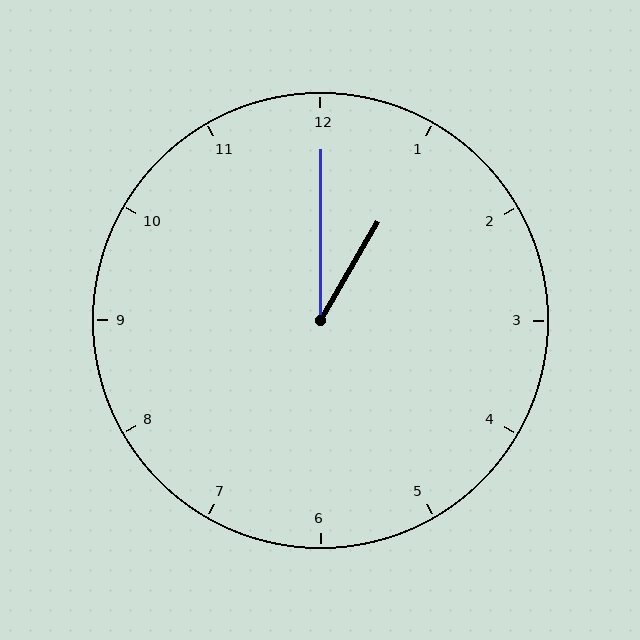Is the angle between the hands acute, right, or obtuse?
It is acute.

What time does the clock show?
1:00.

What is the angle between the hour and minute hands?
Approximately 30 degrees.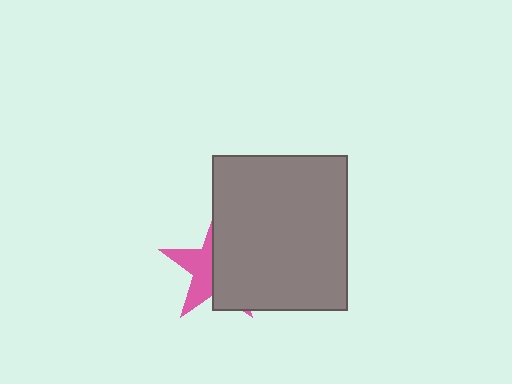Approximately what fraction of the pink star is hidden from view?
Roughly 59% of the pink star is hidden behind the gray rectangle.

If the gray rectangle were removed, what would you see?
You would see the complete pink star.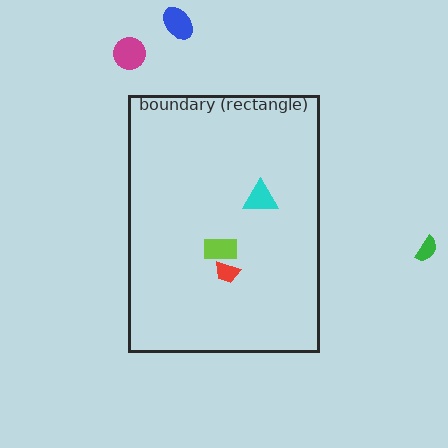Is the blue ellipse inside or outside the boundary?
Outside.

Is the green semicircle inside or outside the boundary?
Outside.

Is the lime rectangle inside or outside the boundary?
Inside.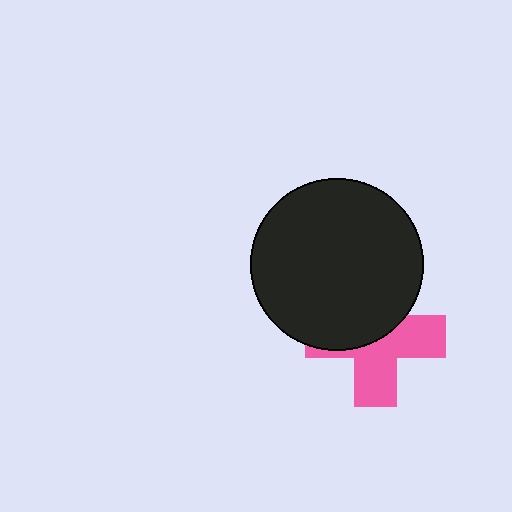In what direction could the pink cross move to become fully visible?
The pink cross could move down. That would shift it out from behind the black circle entirely.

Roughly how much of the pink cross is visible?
About half of it is visible (roughly 51%).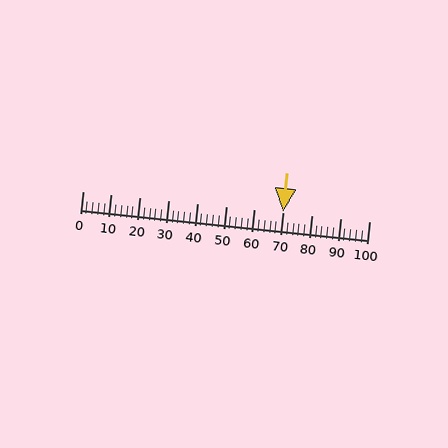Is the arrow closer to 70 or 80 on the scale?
The arrow is closer to 70.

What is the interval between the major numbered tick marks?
The major tick marks are spaced 10 units apart.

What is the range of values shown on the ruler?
The ruler shows values from 0 to 100.